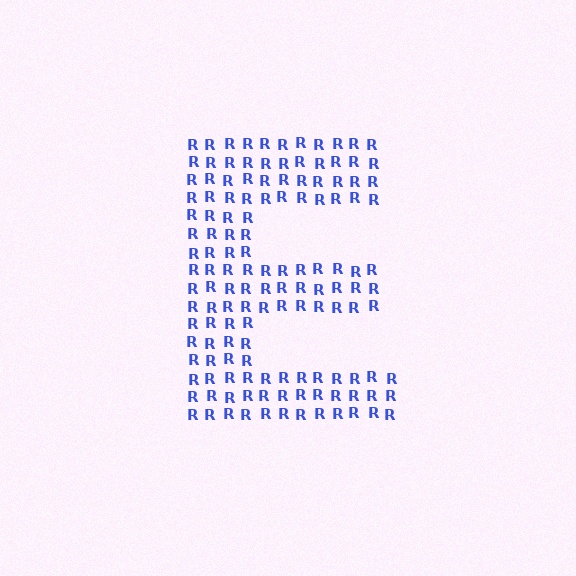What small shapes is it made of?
It is made of small letter R's.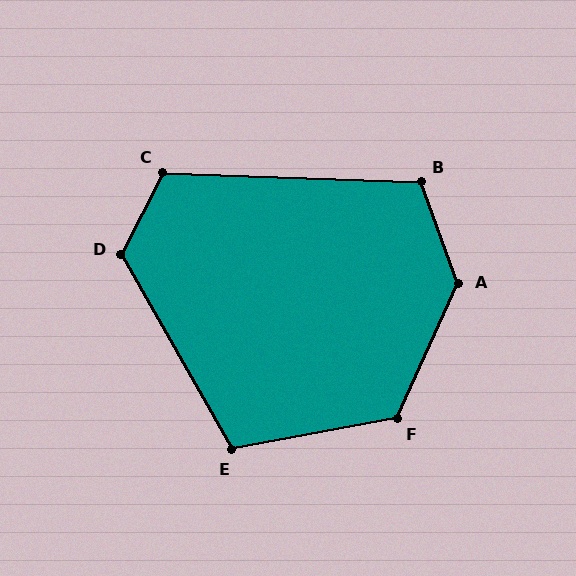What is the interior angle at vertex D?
Approximately 123 degrees (obtuse).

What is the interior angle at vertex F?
Approximately 125 degrees (obtuse).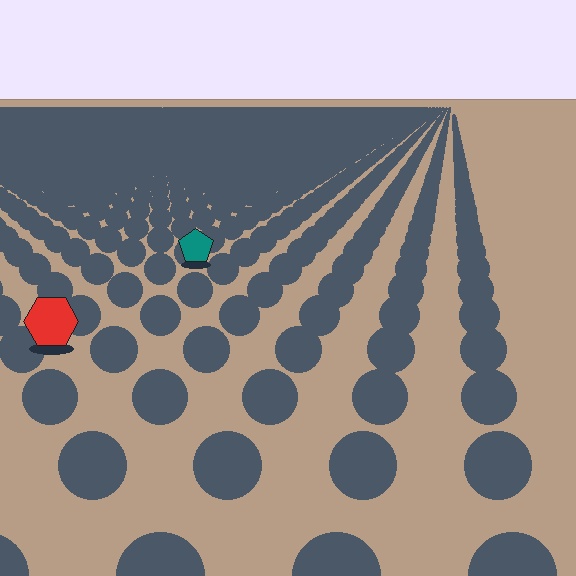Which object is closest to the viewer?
The red hexagon is closest. The texture marks near it are larger and more spread out.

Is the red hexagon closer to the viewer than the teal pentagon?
Yes. The red hexagon is closer — you can tell from the texture gradient: the ground texture is coarser near it.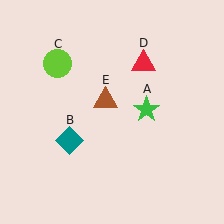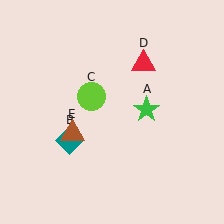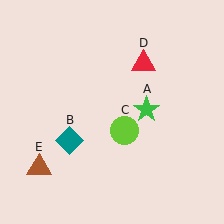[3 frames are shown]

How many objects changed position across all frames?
2 objects changed position: lime circle (object C), brown triangle (object E).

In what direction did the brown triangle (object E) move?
The brown triangle (object E) moved down and to the left.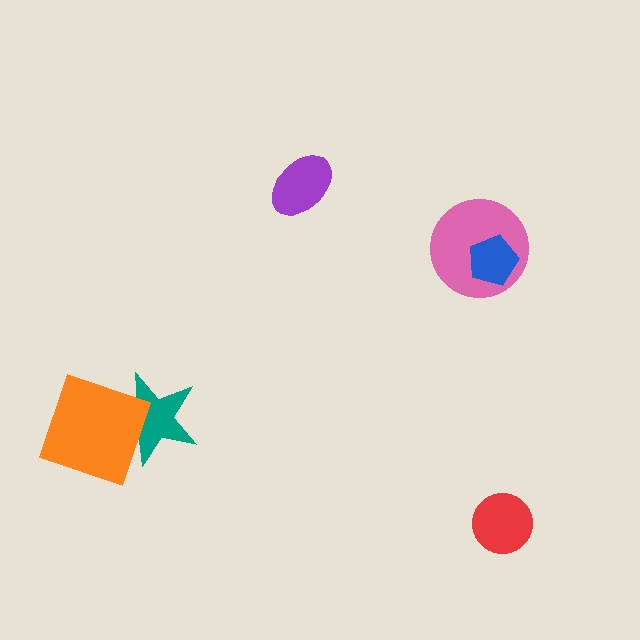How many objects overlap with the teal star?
1 object overlaps with the teal star.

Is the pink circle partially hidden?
Yes, it is partially covered by another shape.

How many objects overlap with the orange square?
1 object overlaps with the orange square.